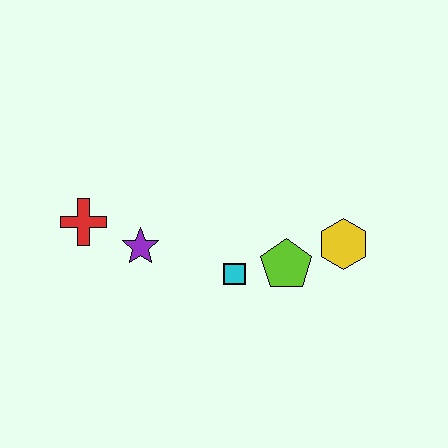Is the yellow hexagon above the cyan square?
Yes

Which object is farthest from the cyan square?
The red cross is farthest from the cyan square.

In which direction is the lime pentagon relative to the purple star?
The lime pentagon is to the right of the purple star.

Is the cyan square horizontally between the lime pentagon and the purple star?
Yes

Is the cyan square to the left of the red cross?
No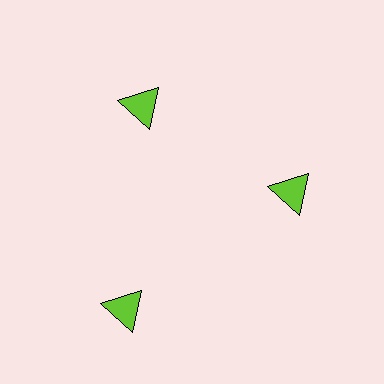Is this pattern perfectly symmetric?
No. The 3 lime triangles are arranged in a ring, but one element near the 7 o'clock position is pushed outward from the center, breaking the 3-fold rotational symmetry.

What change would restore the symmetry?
The symmetry would be restored by moving it inward, back onto the ring so that all 3 triangles sit at equal angles and equal distance from the center.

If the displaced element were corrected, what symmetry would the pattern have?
It would have 3-fold rotational symmetry — the pattern would map onto itself every 120 degrees.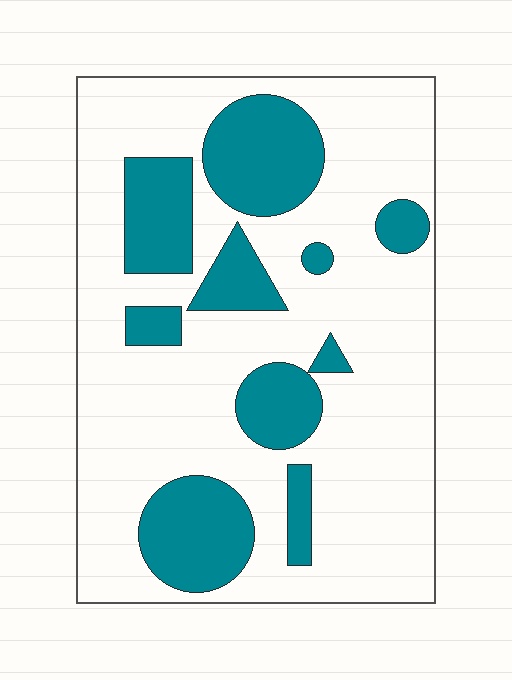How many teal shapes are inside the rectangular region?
10.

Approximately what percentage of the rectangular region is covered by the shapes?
Approximately 25%.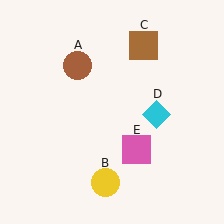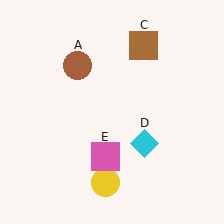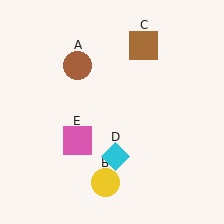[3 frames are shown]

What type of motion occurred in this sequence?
The cyan diamond (object D), pink square (object E) rotated clockwise around the center of the scene.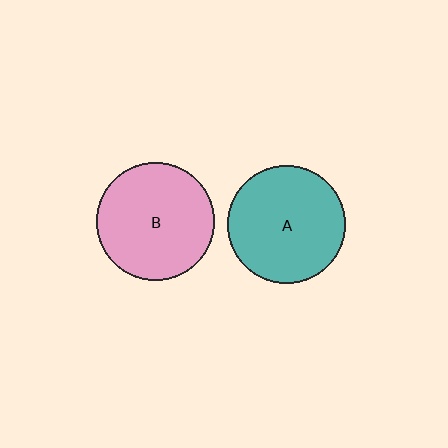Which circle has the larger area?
Circle A (teal).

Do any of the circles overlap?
No, none of the circles overlap.